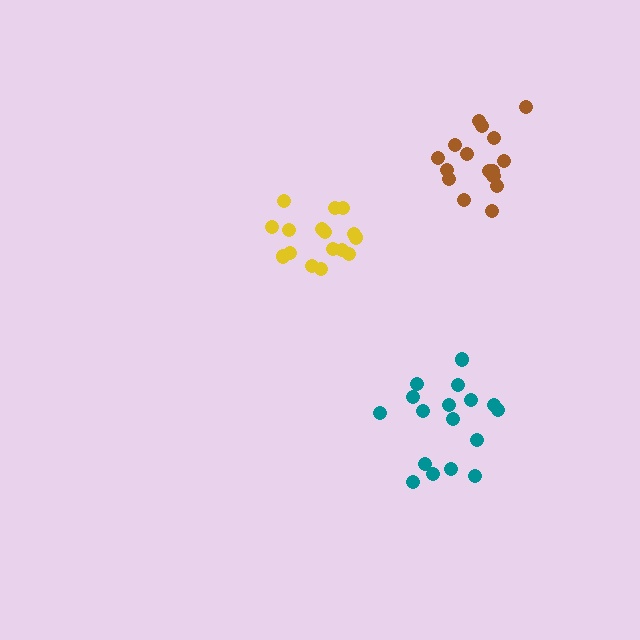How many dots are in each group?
Group 1: 17 dots, Group 2: 16 dots, Group 3: 16 dots (49 total).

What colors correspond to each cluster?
The clusters are colored: teal, yellow, brown.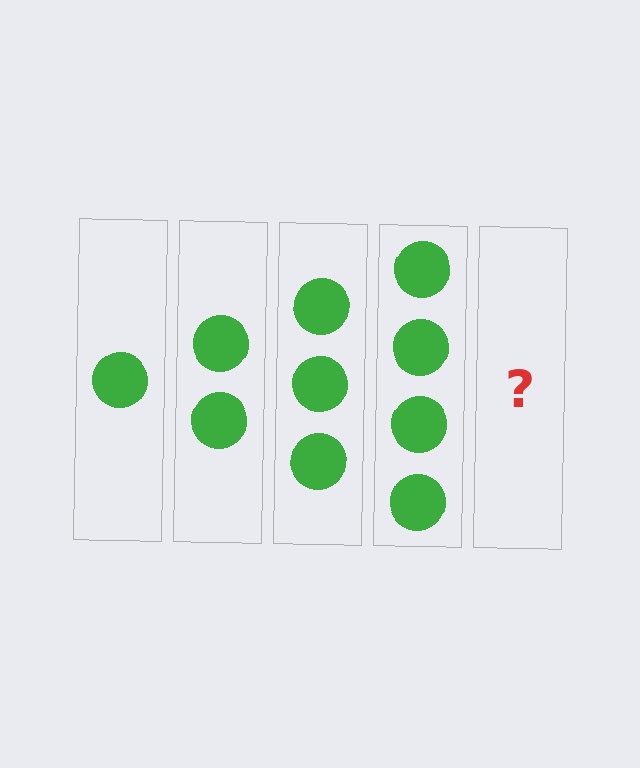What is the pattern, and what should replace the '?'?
The pattern is that each step adds one more circle. The '?' should be 5 circles.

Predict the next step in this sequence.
The next step is 5 circles.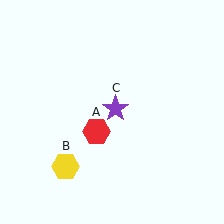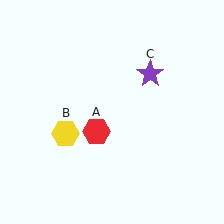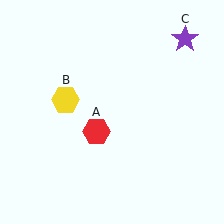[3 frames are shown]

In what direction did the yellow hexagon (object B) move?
The yellow hexagon (object B) moved up.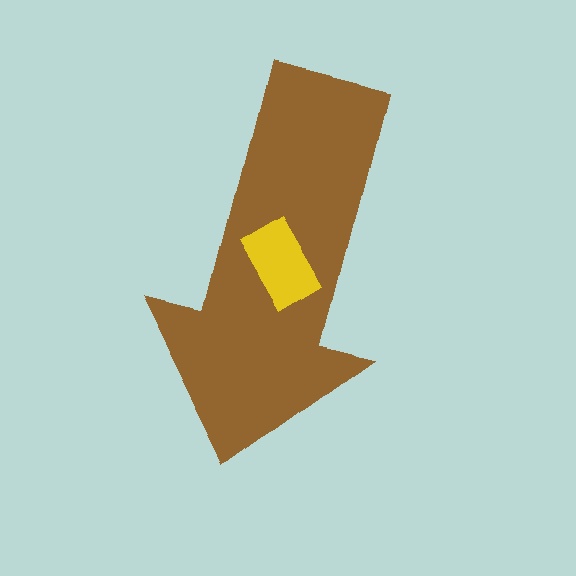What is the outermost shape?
The brown arrow.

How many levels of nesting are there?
2.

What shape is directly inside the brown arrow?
The yellow rectangle.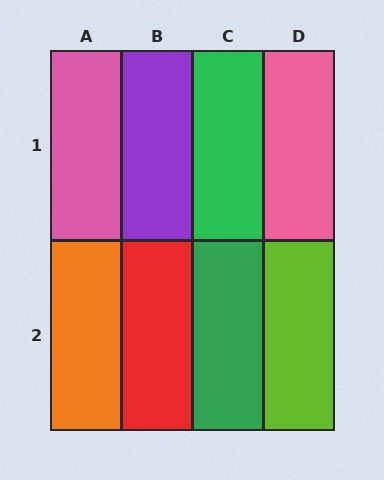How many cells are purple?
1 cell is purple.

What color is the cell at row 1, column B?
Purple.